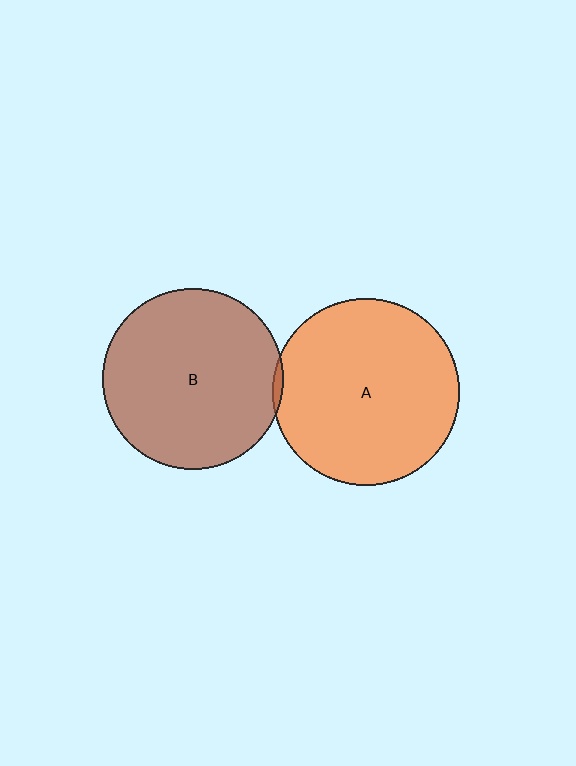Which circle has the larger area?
Circle A (orange).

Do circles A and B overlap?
Yes.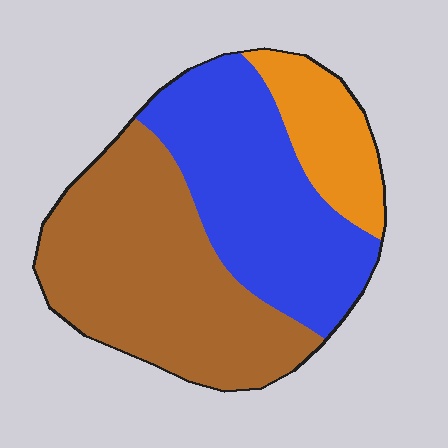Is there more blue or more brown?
Brown.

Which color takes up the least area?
Orange, at roughly 15%.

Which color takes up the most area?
Brown, at roughly 45%.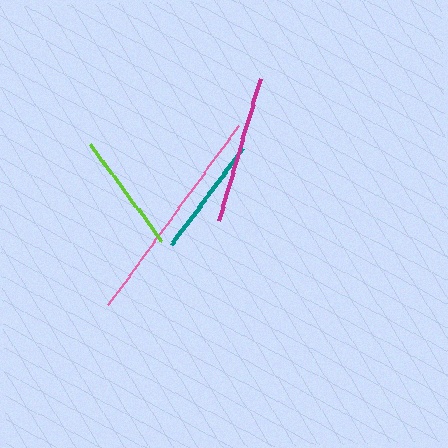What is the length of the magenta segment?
The magenta segment is approximately 148 pixels long.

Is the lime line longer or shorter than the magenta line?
The magenta line is longer than the lime line.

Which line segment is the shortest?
The teal line is the shortest at approximately 120 pixels.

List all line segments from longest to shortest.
From longest to shortest: pink, magenta, lime, teal.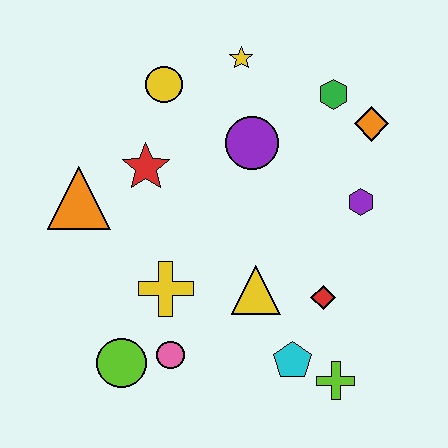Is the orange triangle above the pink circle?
Yes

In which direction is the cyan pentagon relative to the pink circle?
The cyan pentagon is to the right of the pink circle.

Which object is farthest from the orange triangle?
The lime cross is farthest from the orange triangle.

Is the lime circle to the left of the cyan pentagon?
Yes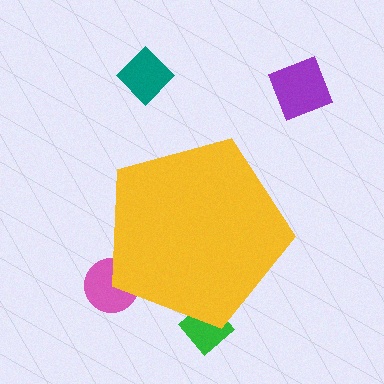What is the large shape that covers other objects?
A yellow pentagon.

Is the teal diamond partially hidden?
No, the teal diamond is fully visible.